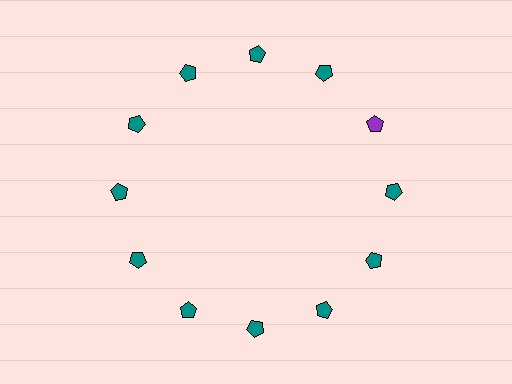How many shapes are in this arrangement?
There are 12 shapes arranged in a ring pattern.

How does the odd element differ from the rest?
It has a different color: purple instead of teal.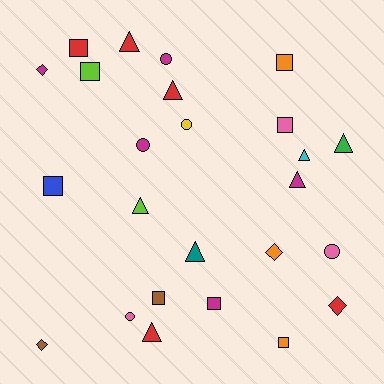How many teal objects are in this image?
There is 1 teal object.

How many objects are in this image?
There are 25 objects.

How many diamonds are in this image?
There are 4 diamonds.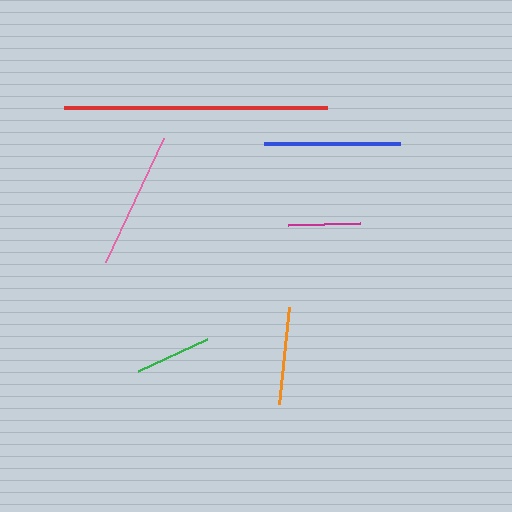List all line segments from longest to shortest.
From longest to shortest: red, pink, blue, orange, green, magenta.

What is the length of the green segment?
The green segment is approximately 77 pixels long.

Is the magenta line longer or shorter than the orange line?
The orange line is longer than the magenta line.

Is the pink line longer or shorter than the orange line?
The pink line is longer than the orange line.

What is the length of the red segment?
The red segment is approximately 263 pixels long.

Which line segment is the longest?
The red line is the longest at approximately 263 pixels.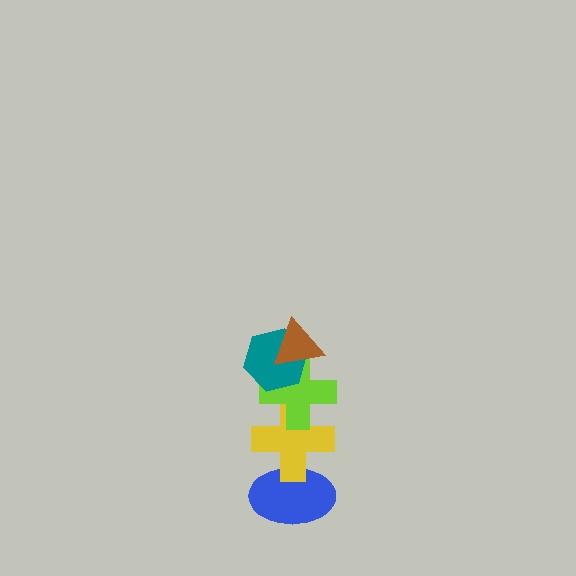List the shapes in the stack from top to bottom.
From top to bottom: the brown triangle, the teal hexagon, the lime cross, the yellow cross, the blue ellipse.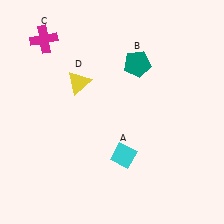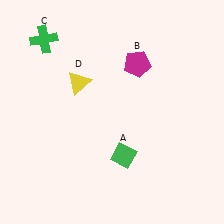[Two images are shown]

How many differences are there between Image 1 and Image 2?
There are 3 differences between the two images.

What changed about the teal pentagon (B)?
In Image 1, B is teal. In Image 2, it changed to magenta.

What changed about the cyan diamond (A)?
In Image 1, A is cyan. In Image 2, it changed to green.